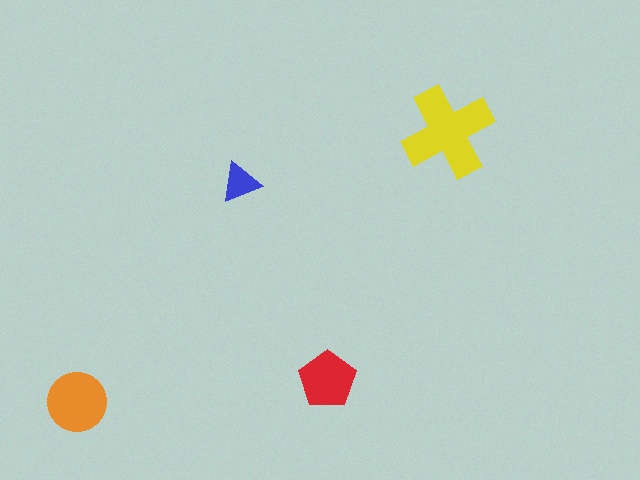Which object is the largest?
The yellow cross.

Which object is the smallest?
The blue triangle.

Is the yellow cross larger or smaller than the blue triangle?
Larger.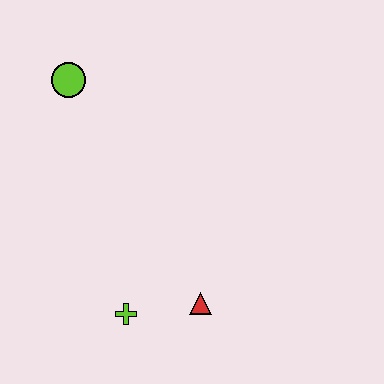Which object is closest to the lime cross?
The red triangle is closest to the lime cross.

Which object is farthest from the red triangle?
The lime circle is farthest from the red triangle.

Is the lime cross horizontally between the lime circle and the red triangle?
Yes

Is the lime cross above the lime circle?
No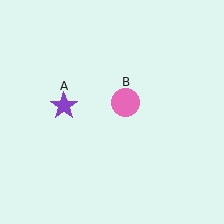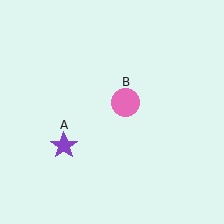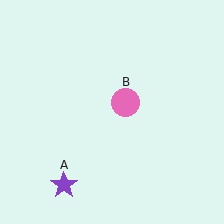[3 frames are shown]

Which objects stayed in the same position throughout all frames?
Pink circle (object B) remained stationary.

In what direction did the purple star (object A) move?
The purple star (object A) moved down.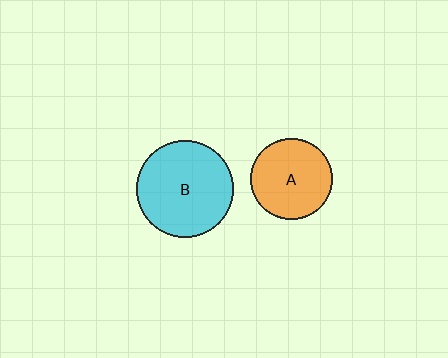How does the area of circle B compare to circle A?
Approximately 1.4 times.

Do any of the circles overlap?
No, none of the circles overlap.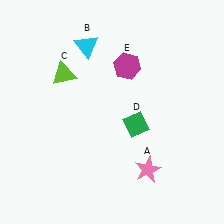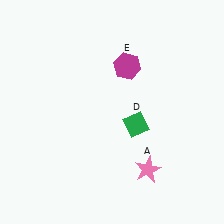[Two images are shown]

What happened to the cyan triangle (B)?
The cyan triangle (B) was removed in Image 2. It was in the top-left area of Image 1.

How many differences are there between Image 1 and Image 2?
There are 2 differences between the two images.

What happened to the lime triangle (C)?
The lime triangle (C) was removed in Image 2. It was in the top-left area of Image 1.